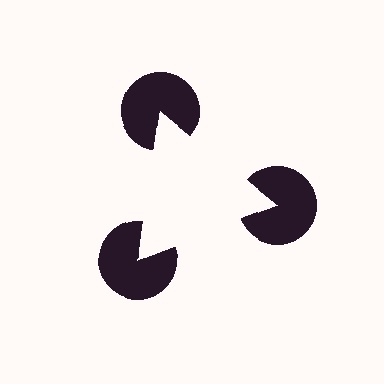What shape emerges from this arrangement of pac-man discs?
An illusory triangle — its edges are inferred from the aligned wedge cuts in the pac-man discs, not physically drawn.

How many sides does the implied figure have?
3 sides.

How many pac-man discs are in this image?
There are 3 — one at each vertex of the illusory triangle.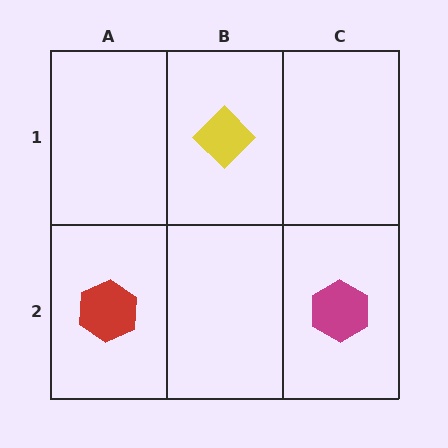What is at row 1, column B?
A yellow diamond.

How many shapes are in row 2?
2 shapes.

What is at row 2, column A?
A red hexagon.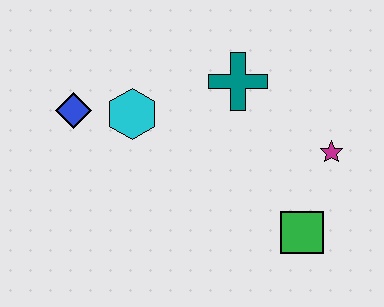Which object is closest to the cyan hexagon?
The blue diamond is closest to the cyan hexagon.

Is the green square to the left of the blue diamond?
No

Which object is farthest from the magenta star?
The blue diamond is farthest from the magenta star.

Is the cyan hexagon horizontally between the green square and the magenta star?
No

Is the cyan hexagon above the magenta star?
Yes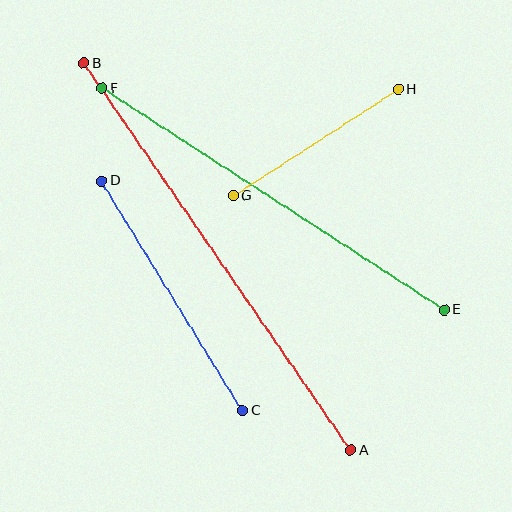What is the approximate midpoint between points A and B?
The midpoint is at approximately (217, 257) pixels.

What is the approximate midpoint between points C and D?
The midpoint is at approximately (172, 296) pixels.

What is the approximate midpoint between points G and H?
The midpoint is at approximately (316, 143) pixels.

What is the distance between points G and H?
The distance is approximately 197 pixels.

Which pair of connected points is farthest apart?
Points A and B are farthest apart.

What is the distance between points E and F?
The distance is approximately 408 pixels.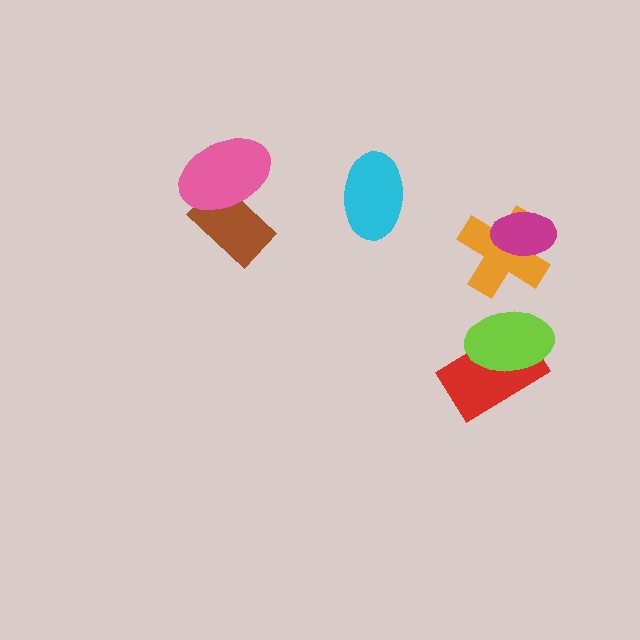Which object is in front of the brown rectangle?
The pink ellipse is in front of the brown rectangle.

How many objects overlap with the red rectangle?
1 object overlaps with the red rectangle.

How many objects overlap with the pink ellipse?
1 object overlaps with the pink ellipse.